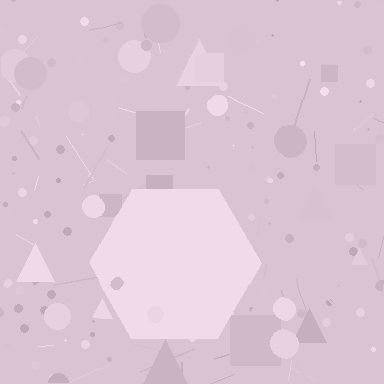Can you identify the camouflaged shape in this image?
The camouflaged shape is a hexagon.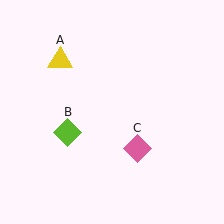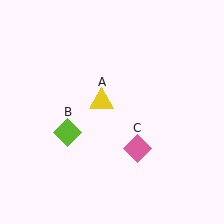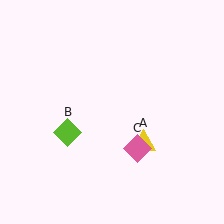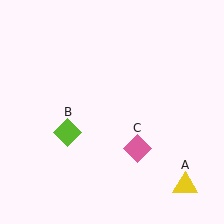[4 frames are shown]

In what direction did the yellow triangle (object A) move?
The yellow triangle (object A) moved down and to the right.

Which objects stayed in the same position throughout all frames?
Lime diamond (object B) and pink diamond (object C) remained stationary.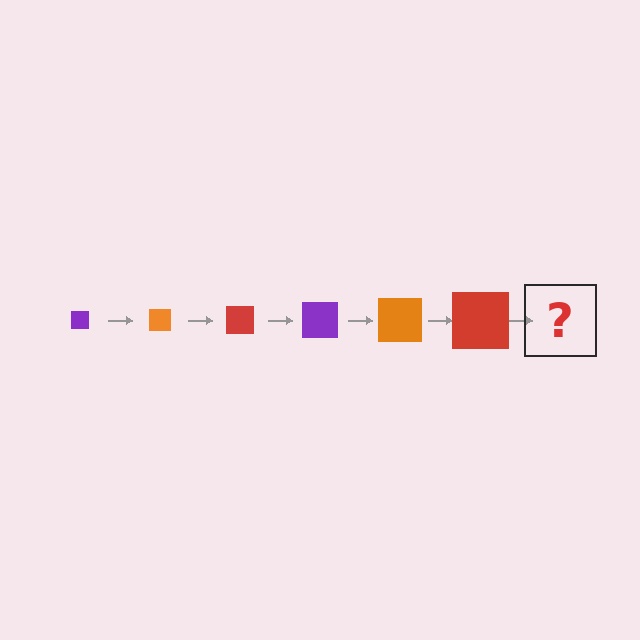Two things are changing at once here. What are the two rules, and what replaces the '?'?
The two rules are that the square grows larger each step and the color cycles through purple, orange, and red. The '?' should be a purple square, larger than the previous one.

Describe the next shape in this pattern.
It should be a purple square, larger than the previous one.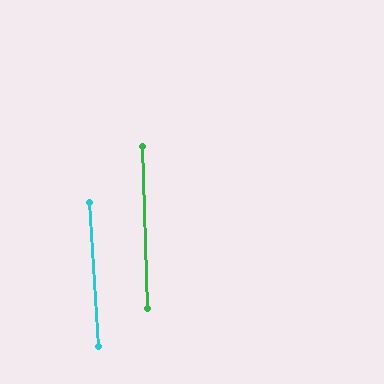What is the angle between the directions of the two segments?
Approximately 2 degrees.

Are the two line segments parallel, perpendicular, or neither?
Parallel — their directions differ by only 1.7°.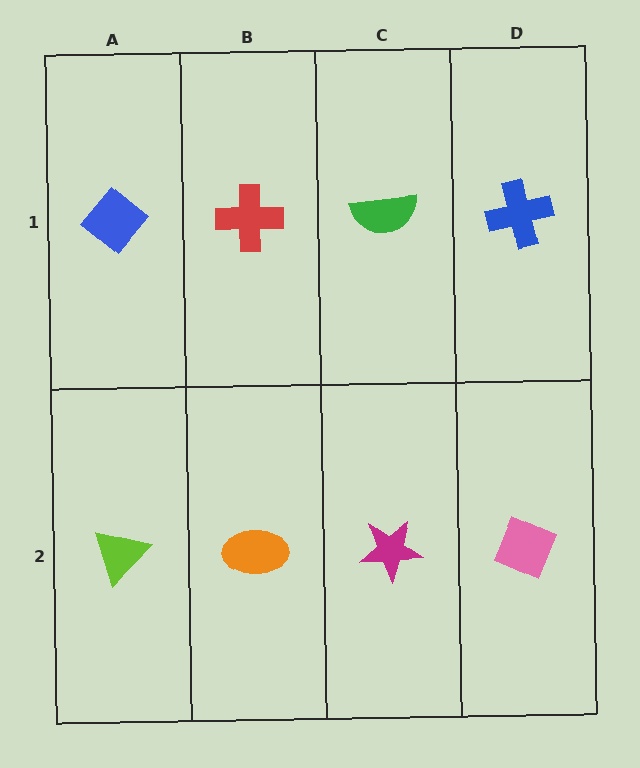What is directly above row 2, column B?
A red cross.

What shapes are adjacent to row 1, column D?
A pink diamond (row 2, column D), a green semicircle (row 1, column C).